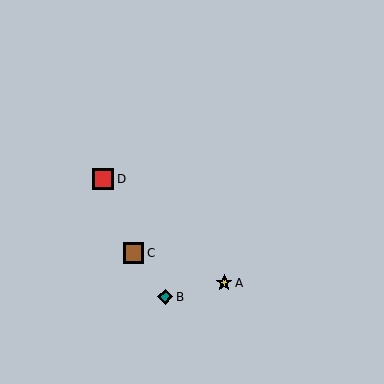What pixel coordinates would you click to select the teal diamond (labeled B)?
Click at (165, 297) to select the teal diamond B.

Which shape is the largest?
The red square (labeled D) is the largest.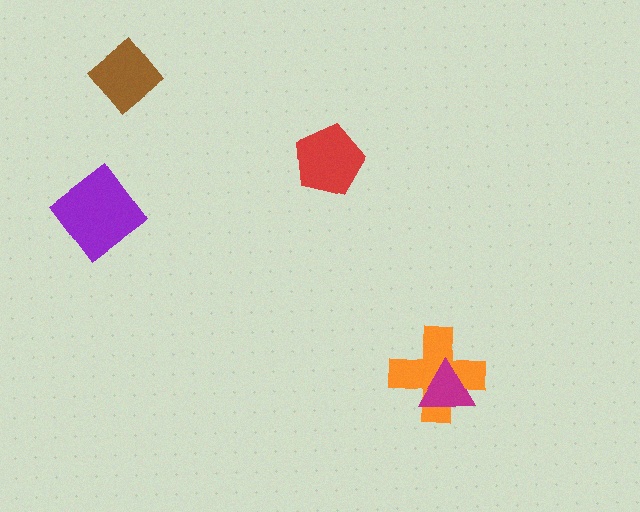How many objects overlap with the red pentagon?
0 objects overlap with the red pentagon.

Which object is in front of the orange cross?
The magenta triangle is in front of the orange cross.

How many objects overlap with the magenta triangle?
1 object overlaps with the magenta triangle.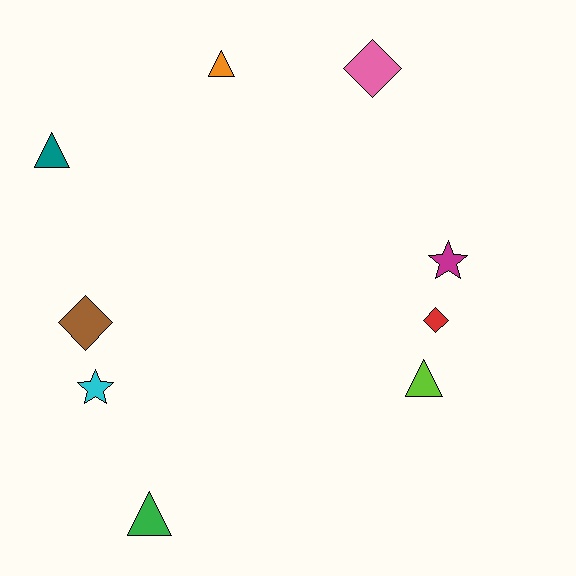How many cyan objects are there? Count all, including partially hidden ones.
There is 1 cyan object.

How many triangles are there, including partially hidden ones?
There are 4 triangles.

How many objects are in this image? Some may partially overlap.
There are 9 objects.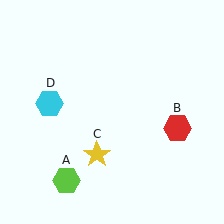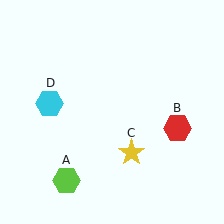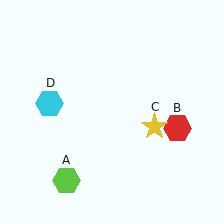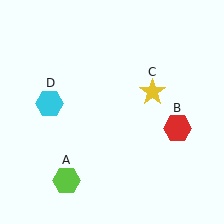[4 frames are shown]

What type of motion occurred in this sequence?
The yellow star (object C) rotated counterclockwise around the center of the scene.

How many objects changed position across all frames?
1 object changed position: yellow star (object C).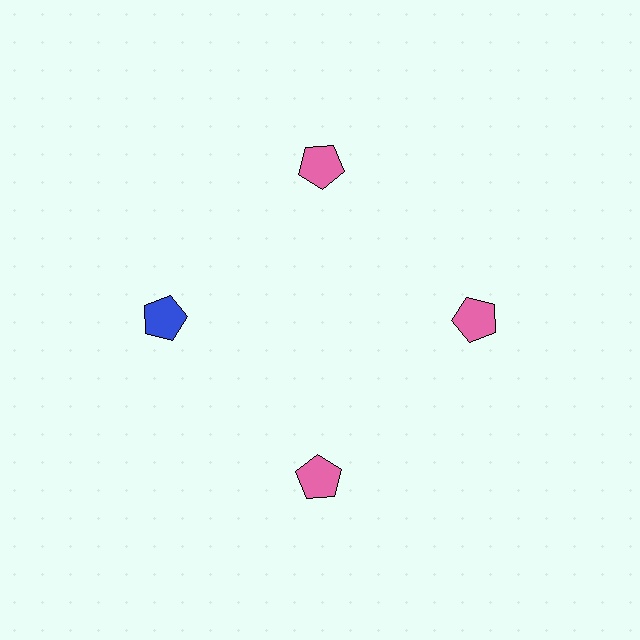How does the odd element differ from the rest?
It has a different color: blue instead of pink.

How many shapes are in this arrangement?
There are 4 shapes arranged in a ring pattern.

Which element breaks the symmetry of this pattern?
The blue pentagon at roughly the 9 o'clock position breaks the symmetry. All other shapes are pink pentagons.